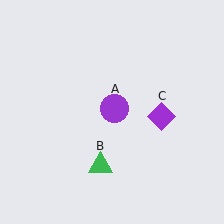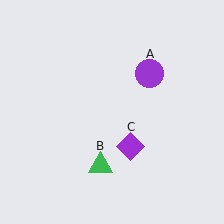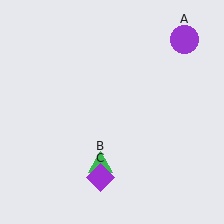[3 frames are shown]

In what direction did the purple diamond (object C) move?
The purple diamond (object C) moved down and to the left.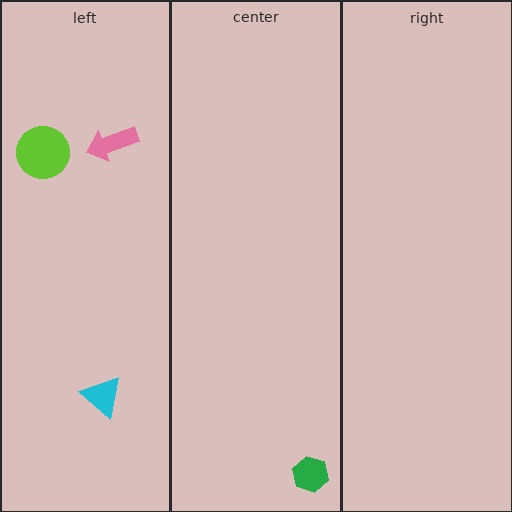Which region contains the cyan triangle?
The left region.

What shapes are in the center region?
The green hexagon.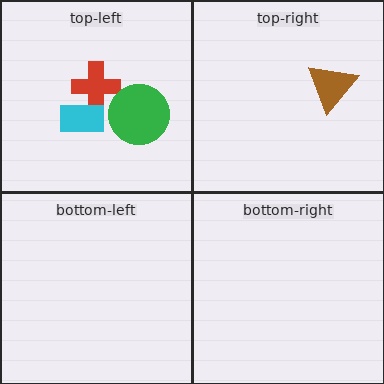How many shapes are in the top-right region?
1.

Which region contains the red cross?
The top-left region.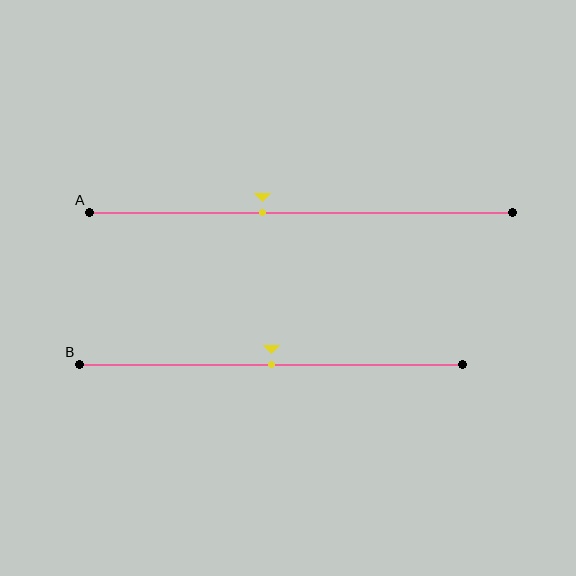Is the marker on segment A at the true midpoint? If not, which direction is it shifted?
No, the marker on segment A is shifted to the left by about 9% of the segment length.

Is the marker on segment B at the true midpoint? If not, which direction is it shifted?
Yes, the marker on segment B is at the true midpoint.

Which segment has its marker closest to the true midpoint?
Segment B has its marker closest to the true midpoint.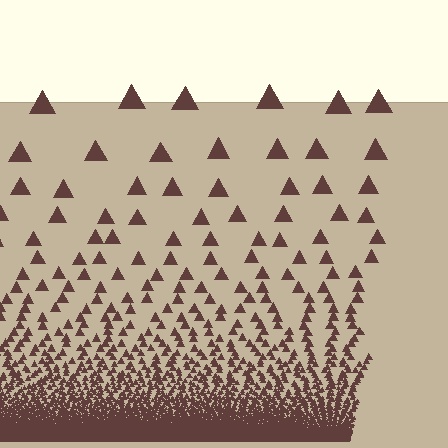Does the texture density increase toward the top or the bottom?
Density increases toward the bottom.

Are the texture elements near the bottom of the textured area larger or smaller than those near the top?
Smaller. The gradient is inverted — elements near the bottom are smaller and denser.